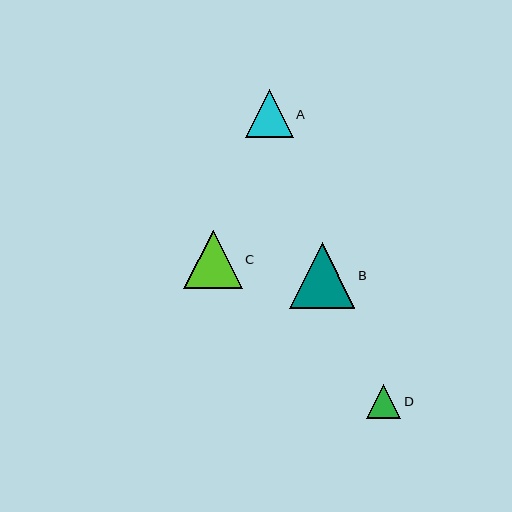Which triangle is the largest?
Triangle B is the largest with a size of approximately 66 pixels.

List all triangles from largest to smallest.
From largest to smallest: B, C, A, D.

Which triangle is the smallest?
Triangle D is the smallest with a size of approximately 34 pixels.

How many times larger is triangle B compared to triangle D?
Triangle B is approximately 1.9 times the size of triangle D.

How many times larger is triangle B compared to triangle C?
Triangle B is approximately 1.1 times the size of triangle C.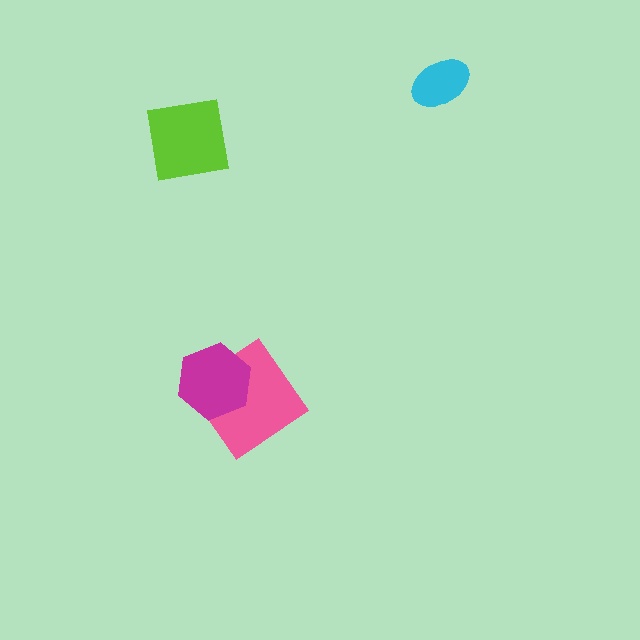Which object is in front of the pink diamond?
The magenta hexagon is in front of the pink diamond.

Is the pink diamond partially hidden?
Yes, it is partially covered by another shape.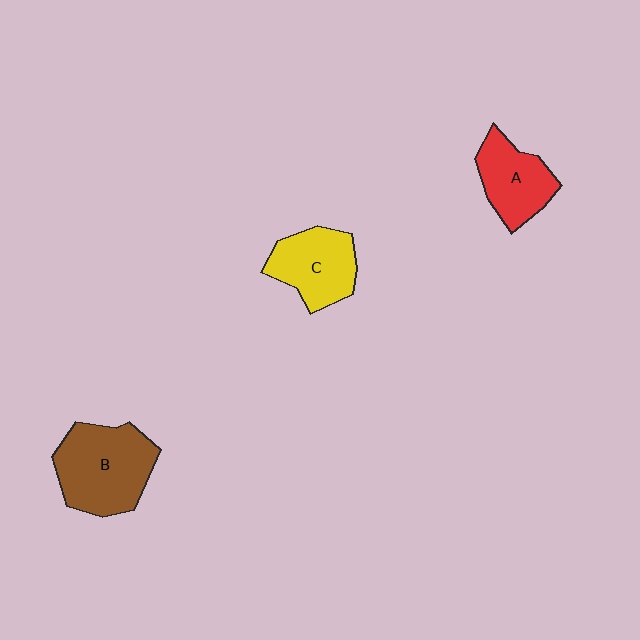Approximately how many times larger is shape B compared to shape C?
Approximately 1.4 times.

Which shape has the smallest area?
Shape A (red).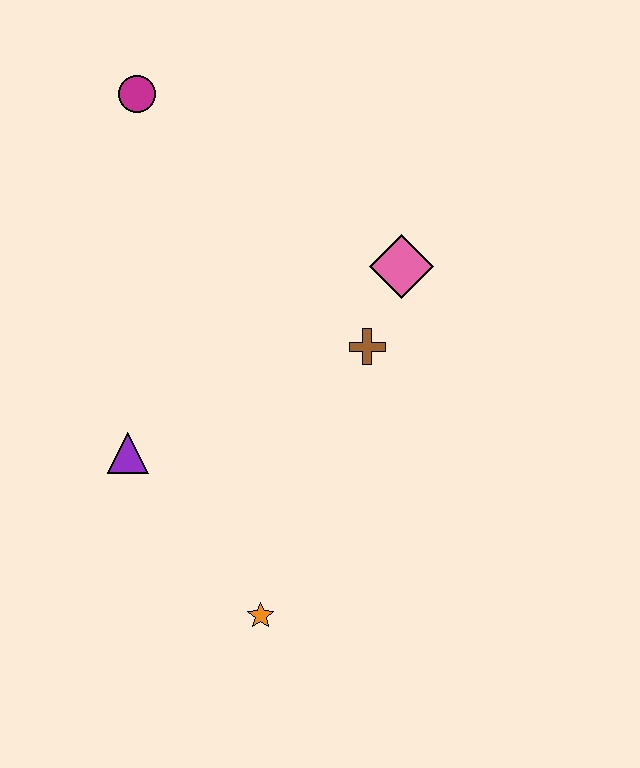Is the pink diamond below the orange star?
No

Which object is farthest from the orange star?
The magenta circle is farthest from the orange star.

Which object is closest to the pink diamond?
The brown cross is closest to the pink diamond.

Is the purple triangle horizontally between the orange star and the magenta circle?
No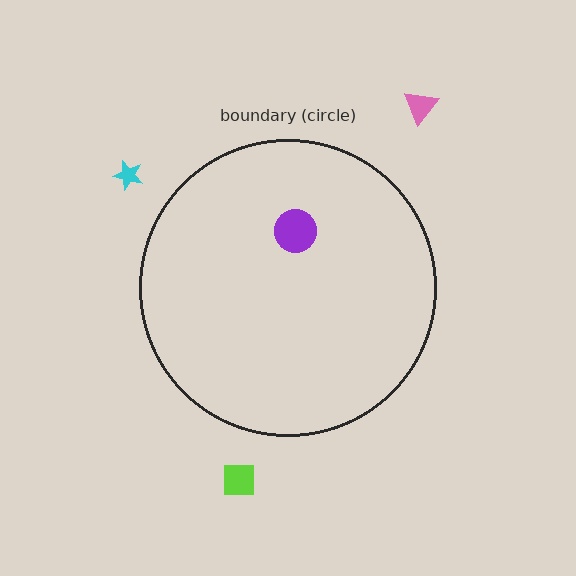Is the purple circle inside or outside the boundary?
Inside.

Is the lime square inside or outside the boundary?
Outside.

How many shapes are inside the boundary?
1 inside, 3 outside.